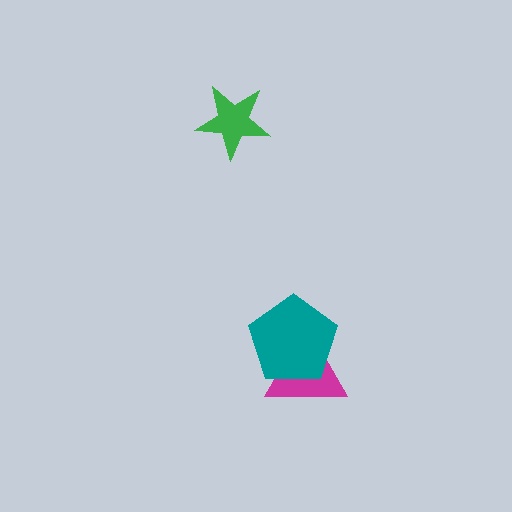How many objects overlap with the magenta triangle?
1 object overlaps with the magenta triangle.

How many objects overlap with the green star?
0 objects overlap with the green star.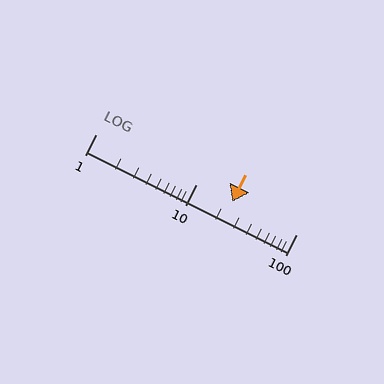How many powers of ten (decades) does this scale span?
The scale spans 2 decades, from 1 to 100.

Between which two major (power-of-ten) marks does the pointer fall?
The pointer is between 10 and 100.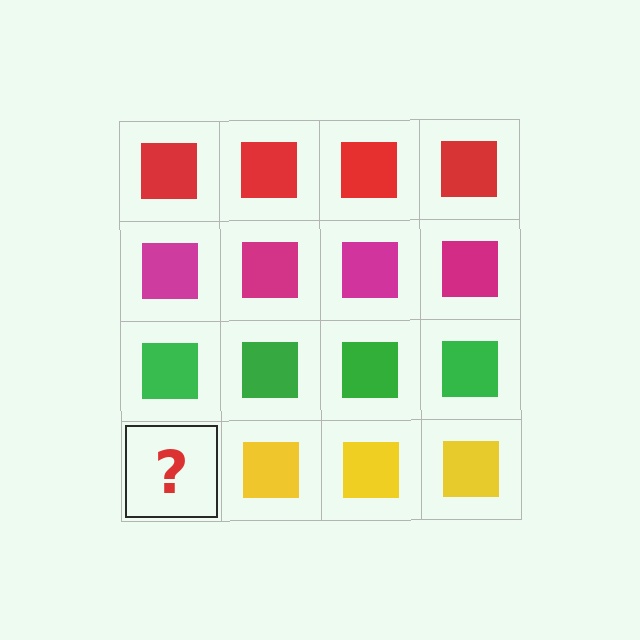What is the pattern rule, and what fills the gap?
The rule is that each row has a consistent color. The gap should be filled with a yellow square.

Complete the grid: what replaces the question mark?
The question mark should be replaced with a yellow square.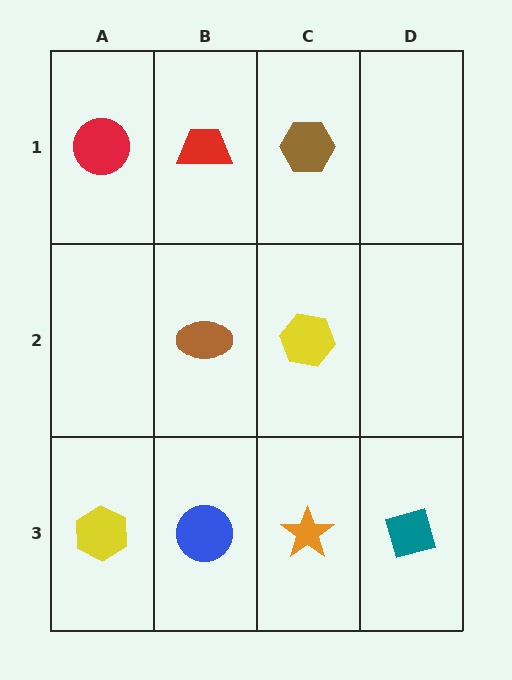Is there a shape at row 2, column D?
No, that cell is empty.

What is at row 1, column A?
A red circle.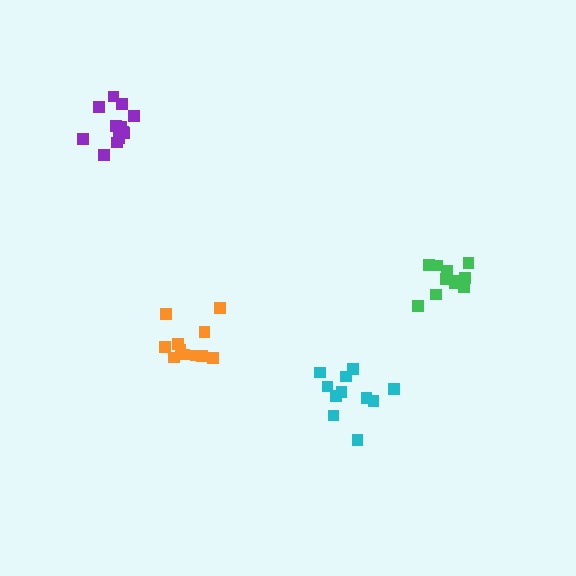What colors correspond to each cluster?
The clusters are colored: purple, green, cyan, orange.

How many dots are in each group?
Group 1: 12 dots, Group 2: 11 dots, Group 3: 11 dots, Group 4: 11 dots (45 total).